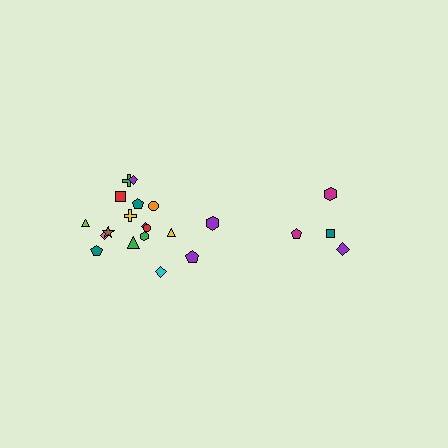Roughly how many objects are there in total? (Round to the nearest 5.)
Roughly 20 objects in total.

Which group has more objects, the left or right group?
The left group.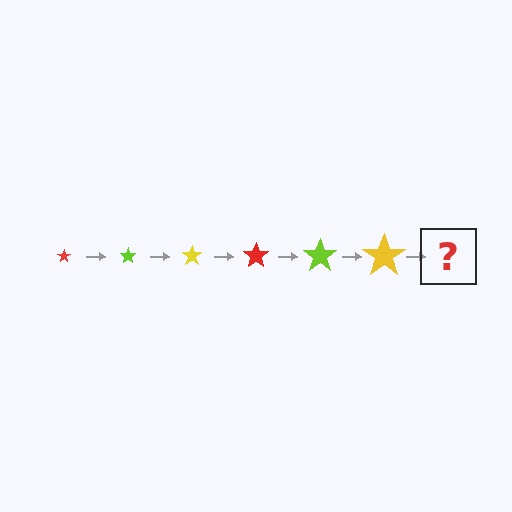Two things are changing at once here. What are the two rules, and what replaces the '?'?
The two rules are that the star grows larger each step and the color cycles through red, lime, and yellow. The '?' should be a red star, larger than the previous one.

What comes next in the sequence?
The next element should be a red star, larger than the previous one.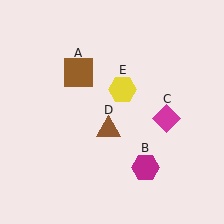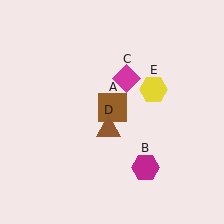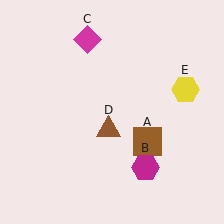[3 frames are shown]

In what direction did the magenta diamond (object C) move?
The magenta diamond (object C) moved up and to the left.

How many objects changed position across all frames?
3 objects changed position: brown square (object A), magenta diamond (object C), yellow hexagon (object E).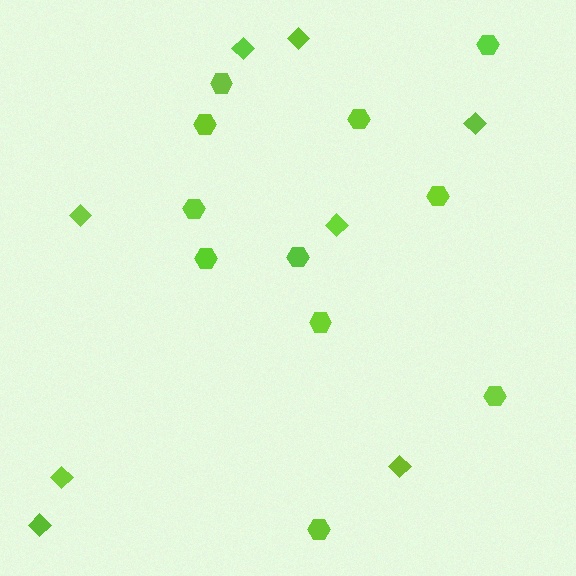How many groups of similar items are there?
There are 2 groups: one group of diamonds (8) and one group of hexagons (11).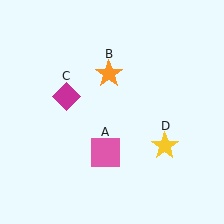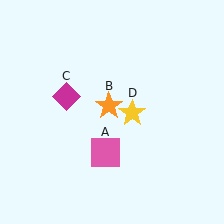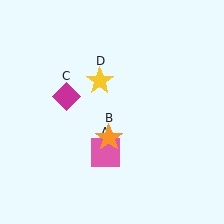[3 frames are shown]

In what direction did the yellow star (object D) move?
The yellow star (object D) moved up and to the left.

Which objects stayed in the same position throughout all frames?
Pink square (object A) and magenta diamond (object C) remained stationary.